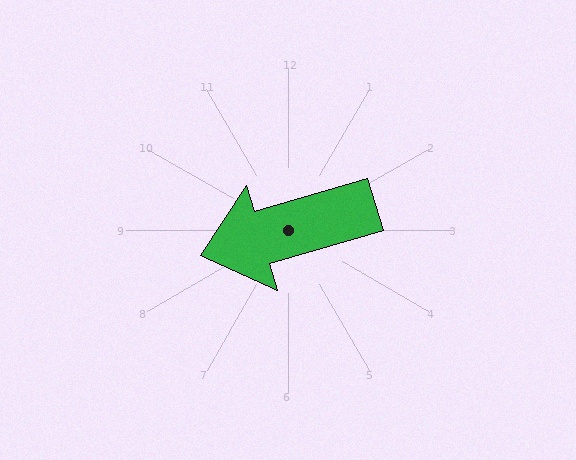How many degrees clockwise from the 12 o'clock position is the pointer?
Approximately 254 degrees.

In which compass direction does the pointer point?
West.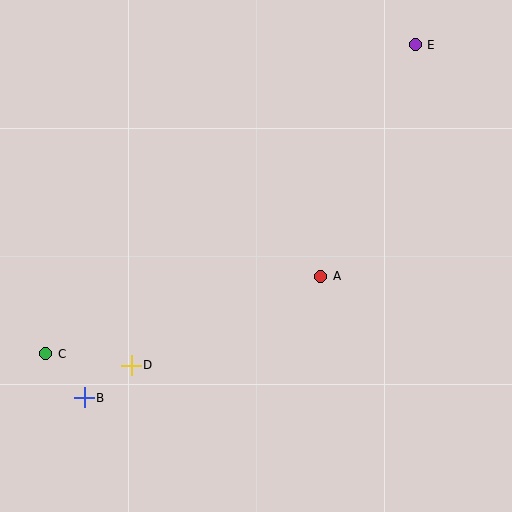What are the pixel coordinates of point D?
Point D is at (131, 365).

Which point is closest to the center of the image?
Point A at (321, 276) is closest to the center.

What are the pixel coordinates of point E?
Point E is at (415, 45).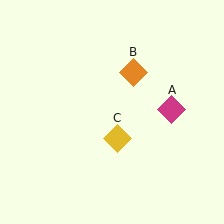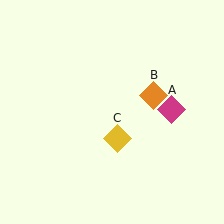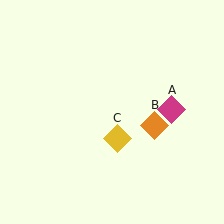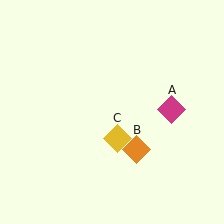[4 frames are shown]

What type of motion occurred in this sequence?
The orange diamond (object B) rotated clockwise around the center of the scene.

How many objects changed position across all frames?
1 object changed position: orange diamond (object B).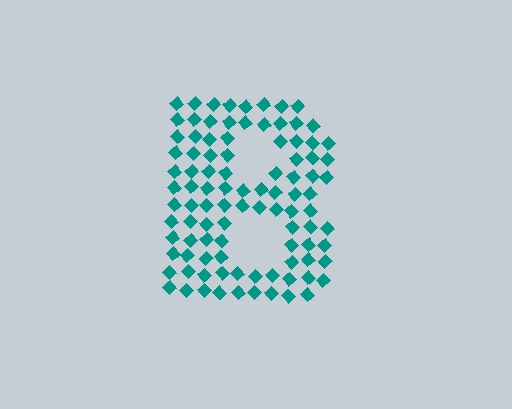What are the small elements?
The small elements are diamonds.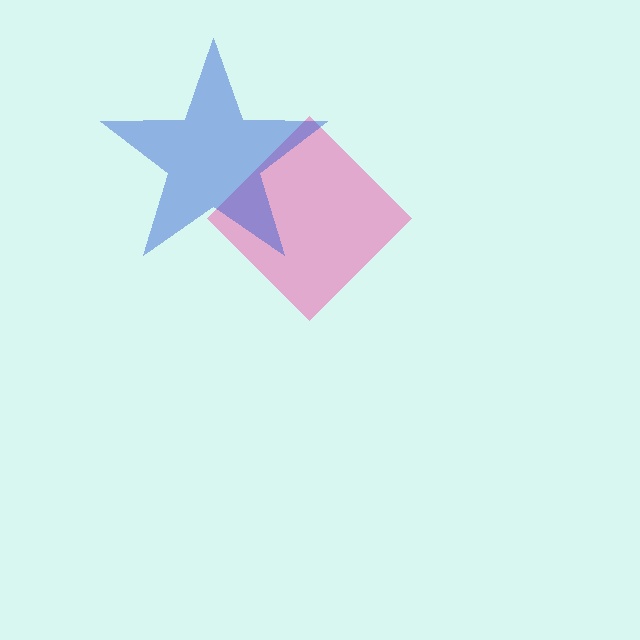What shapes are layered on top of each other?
The layered shapes are: a pink diamond, a blue star.